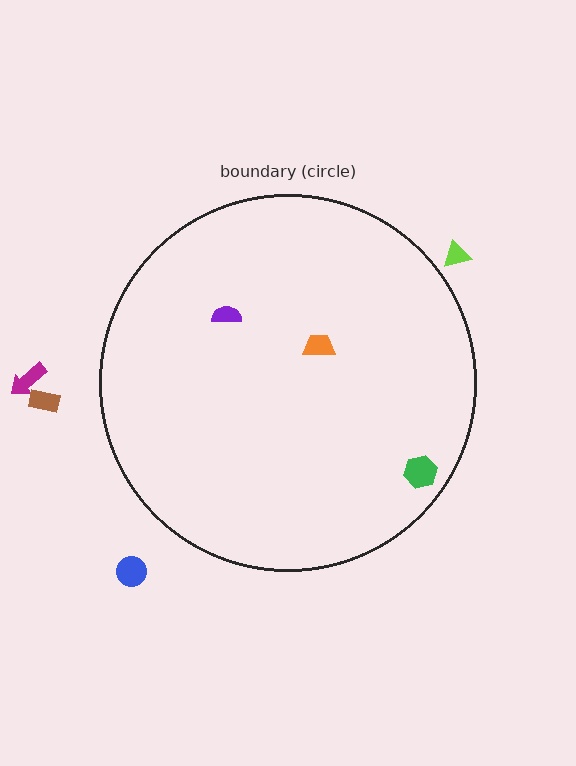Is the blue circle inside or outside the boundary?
Outside.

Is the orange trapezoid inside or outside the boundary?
Inside.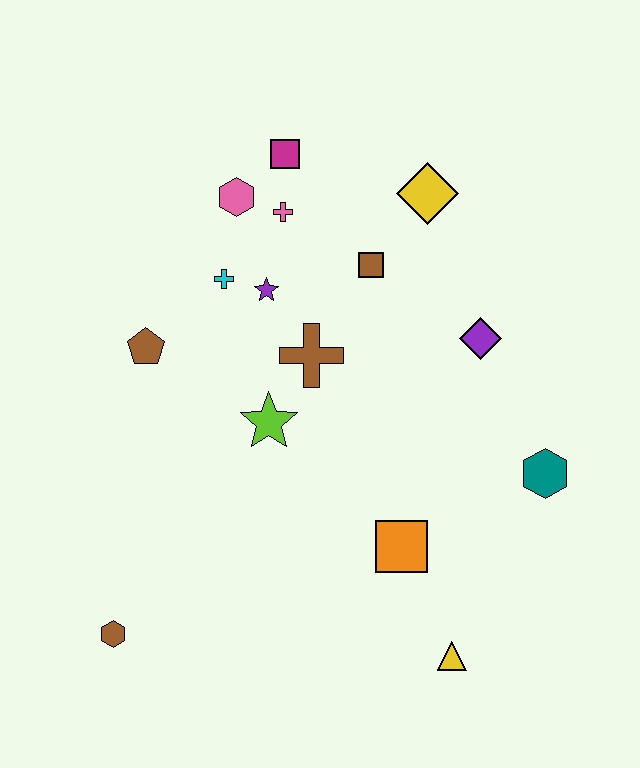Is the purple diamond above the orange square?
Yes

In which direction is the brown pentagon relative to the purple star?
The brown pentagon is to the left of the purple star.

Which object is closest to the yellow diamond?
The brown square is closest to the yellow diamond.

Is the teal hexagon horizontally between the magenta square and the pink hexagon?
No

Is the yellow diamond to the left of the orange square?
No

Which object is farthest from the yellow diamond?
The brown hexagon is farthest from the yellow diamond.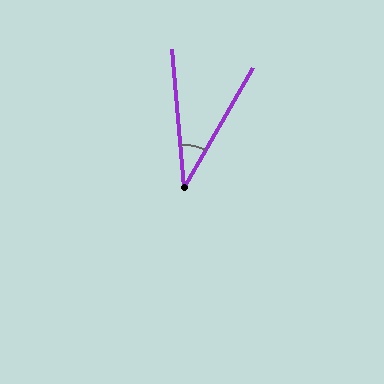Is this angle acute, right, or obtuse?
It is acute.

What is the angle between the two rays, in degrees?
Approximately 35 degrees.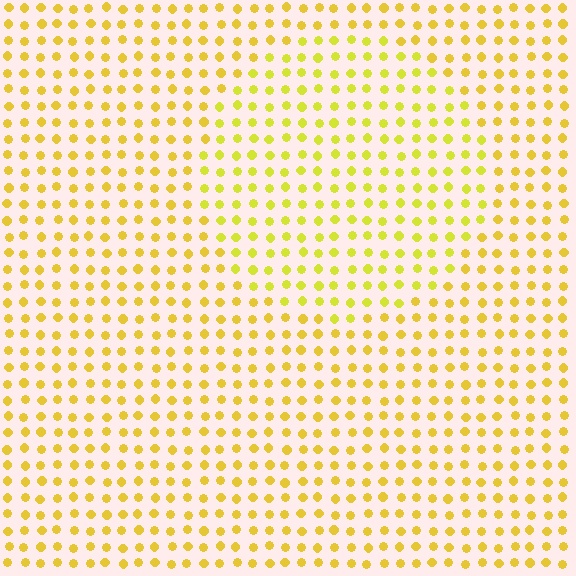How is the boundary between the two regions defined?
The boundary is defined purely by a slight shift in hue (about 17 degrees). Spacing, size, and orientation are identical on both sides.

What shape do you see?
I see a circle.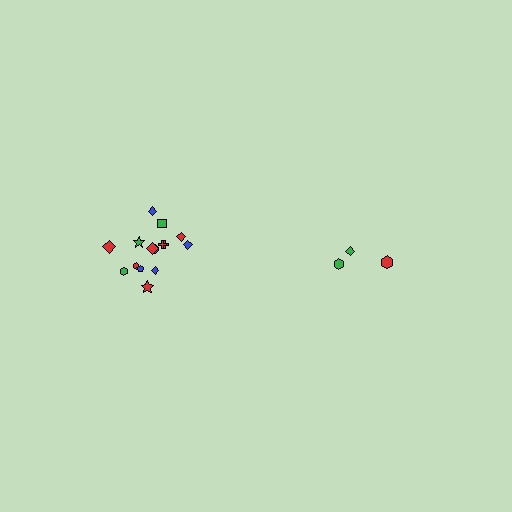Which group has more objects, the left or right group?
The left group.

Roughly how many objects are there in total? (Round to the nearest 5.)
Roughly 20 objects in total.